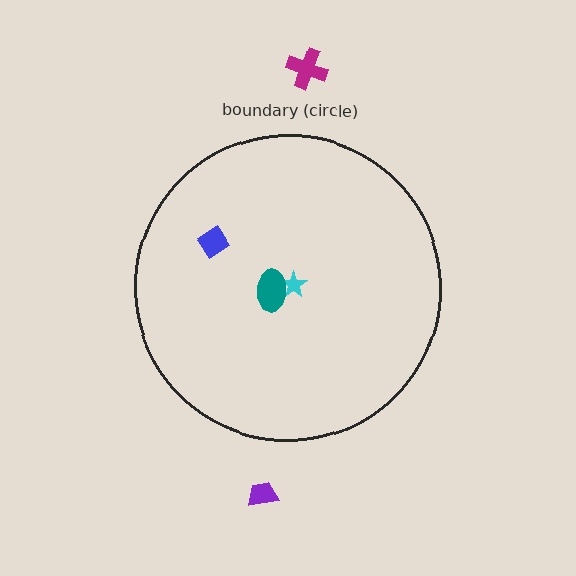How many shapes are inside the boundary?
3 inside, 2 outside.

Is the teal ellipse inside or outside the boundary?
Inside.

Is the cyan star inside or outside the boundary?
Inside.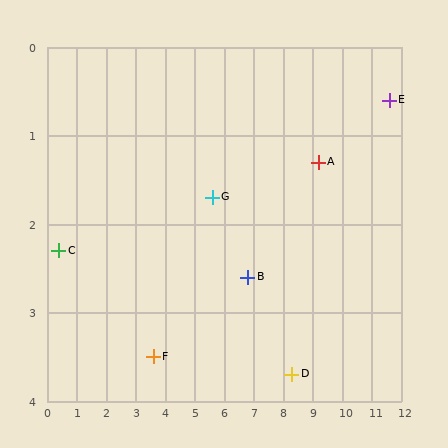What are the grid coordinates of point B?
Point B is at approximately (6.8, 2.6).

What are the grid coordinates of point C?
Point C is at approximately (0.4, 2.3).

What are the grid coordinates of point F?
Point F is at approximately (3.6, 3.5).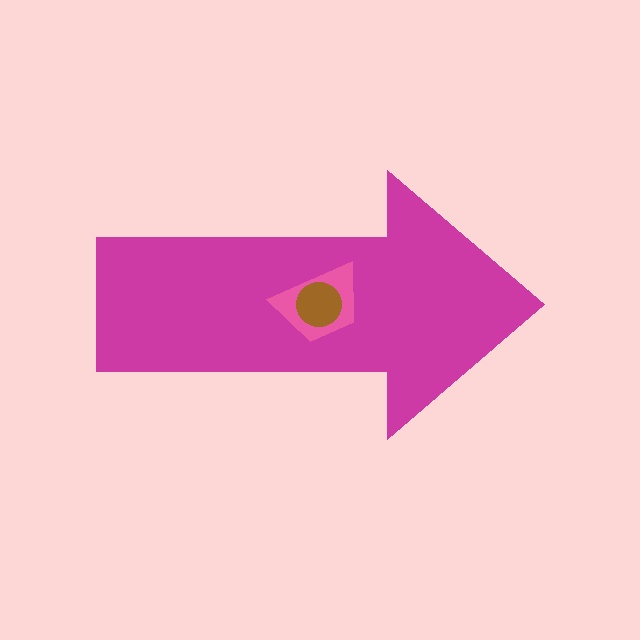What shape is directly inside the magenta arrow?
The pink trapezoid.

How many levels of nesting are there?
3.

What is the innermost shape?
The brown circle.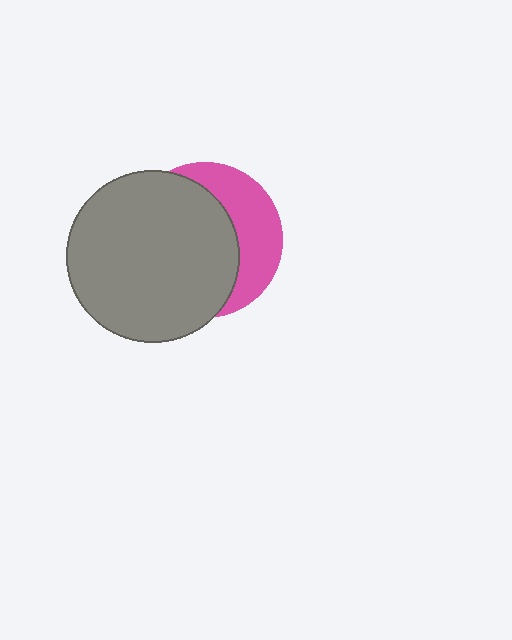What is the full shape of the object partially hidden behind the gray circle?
The partially hidden object is a pink circle.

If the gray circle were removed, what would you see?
You would see the complete pink circle.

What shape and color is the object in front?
The object in front is a gray circle.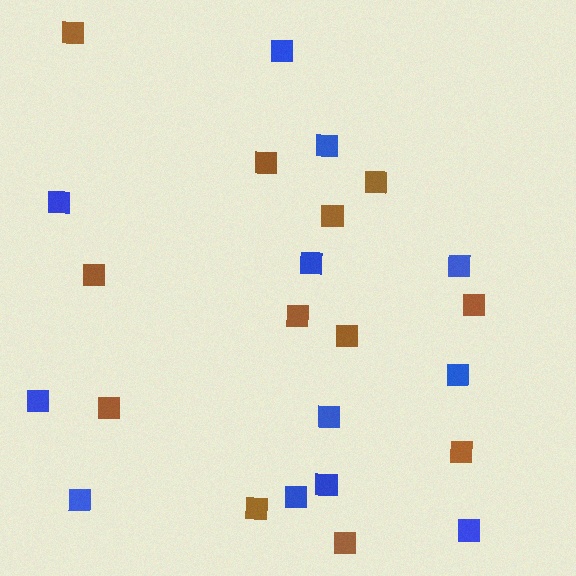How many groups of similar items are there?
There are 2 groups: one group of blue squares (12) and one group of brown squares (12).